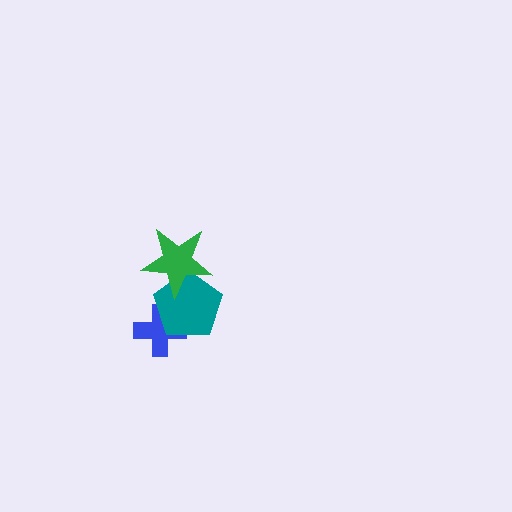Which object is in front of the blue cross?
The teal pentagon is in front of the blue cross.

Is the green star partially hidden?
No, no other shape covers it.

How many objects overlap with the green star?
1 object overlaps with the green star.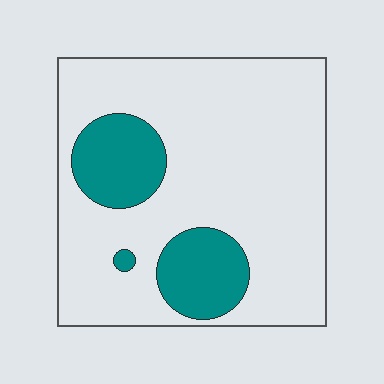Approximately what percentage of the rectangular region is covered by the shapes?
Approximately 20%.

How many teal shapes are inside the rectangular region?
3.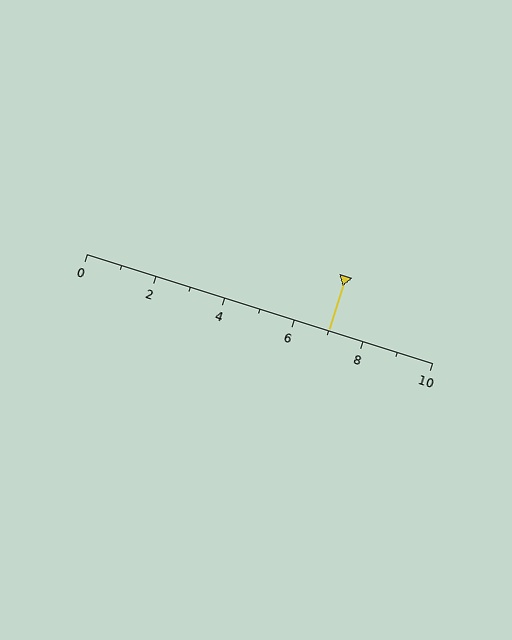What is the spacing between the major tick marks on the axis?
The major ticks are spaced 2 apart.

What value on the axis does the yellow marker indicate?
The marker indicates approximately 7.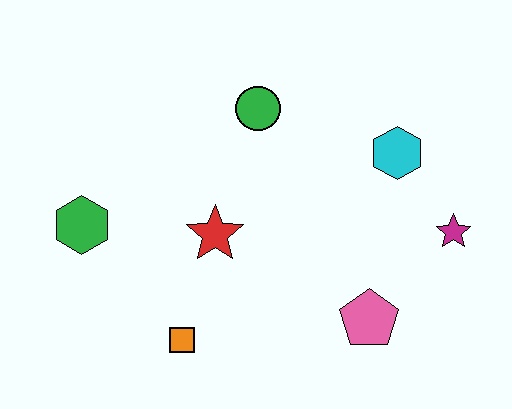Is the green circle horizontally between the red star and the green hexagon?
No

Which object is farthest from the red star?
The magenta star is farthest from the red star.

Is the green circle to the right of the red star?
Yes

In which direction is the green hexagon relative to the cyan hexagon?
The green hexagon is to the left of the cyan hexagon.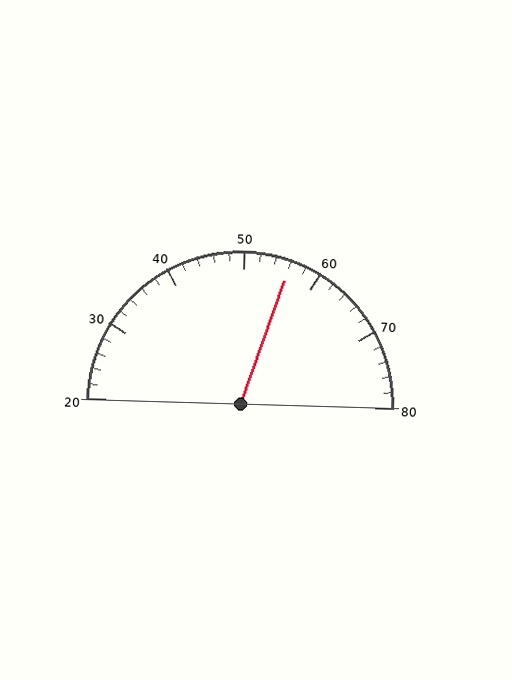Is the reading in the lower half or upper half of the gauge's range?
The reading is in the upper half of the range (20 to 80).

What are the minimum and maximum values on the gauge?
The gauge ranges from 20 to 80.